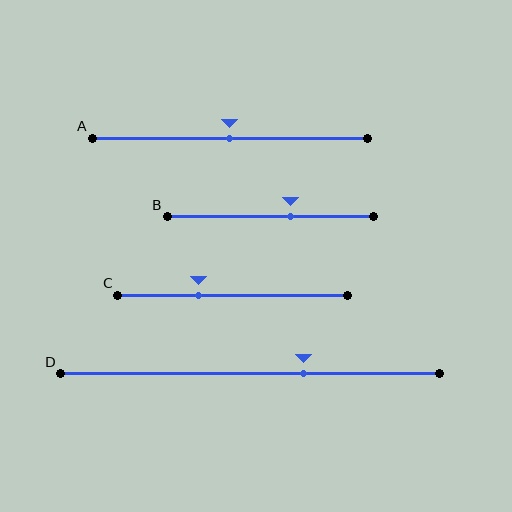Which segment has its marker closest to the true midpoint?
Segment A has its marker closest to the true midpoint.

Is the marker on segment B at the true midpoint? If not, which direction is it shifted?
No, the marker on segment B is shifted to the right by about 10% of the segment length.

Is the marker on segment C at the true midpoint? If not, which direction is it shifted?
No, the marker on segment C is shifted to the left by about 15% of the segment length.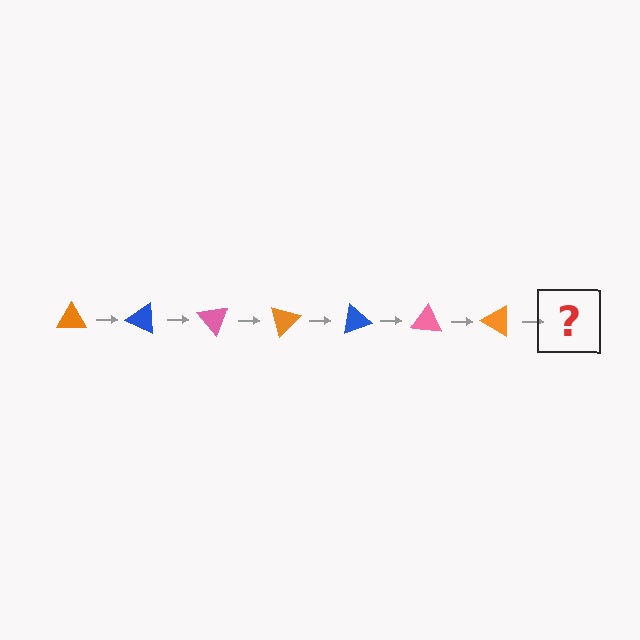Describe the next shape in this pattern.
It should be a blue triangle, rotated 175 degrees from the start.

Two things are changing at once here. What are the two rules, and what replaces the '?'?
The two rules are that it rotates 25 degrees each step and the color cycles through orange, blue, and pink. The '?' should be a blue triangle, rotated 175 degrees from the start.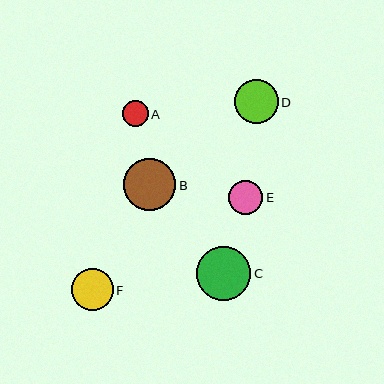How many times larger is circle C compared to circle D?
Circle C is approximately 1.2 times the size of circle D.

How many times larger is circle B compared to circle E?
Circle B is approximately 1.5 times the size of circle E.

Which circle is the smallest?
Circle A is the smallest with a size of approximately 26 pixels.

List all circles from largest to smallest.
From largest to smallest: C, B, D, F, E, A.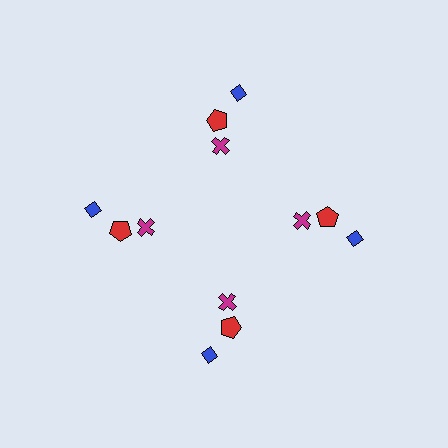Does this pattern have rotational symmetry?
Yes, this pattern has 4-fold rotational symmetry. It looks the same after rotating 90 degrees around the center.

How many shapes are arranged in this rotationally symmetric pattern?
There are 12 shapes, arranged in 4 groups of 3.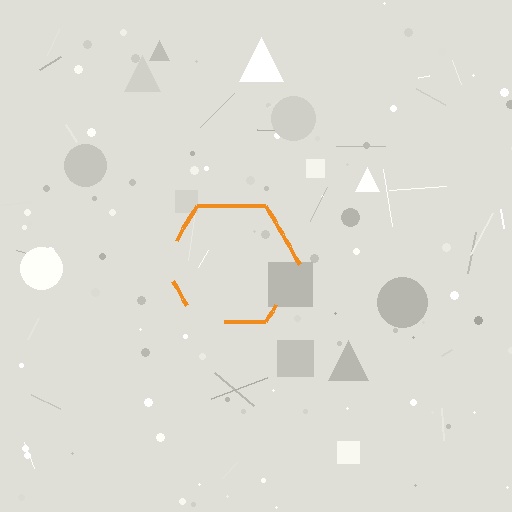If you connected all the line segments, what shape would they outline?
They would outline a hexagon.